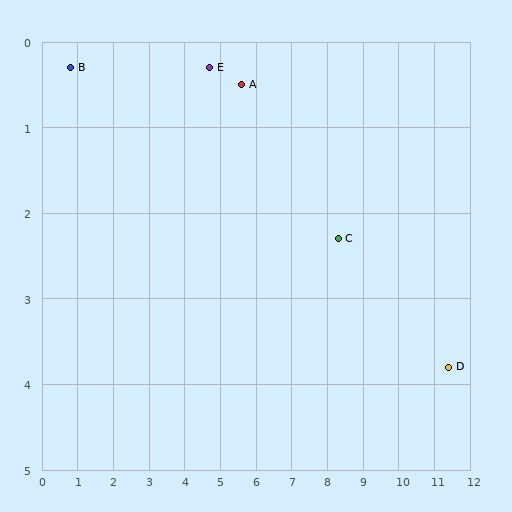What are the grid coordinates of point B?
Point B is at approximately (0.8, 0.3).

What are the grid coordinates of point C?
Point C is at approximately (8.3, 2.3).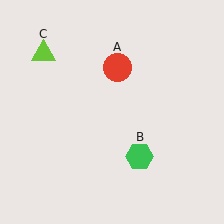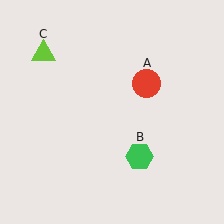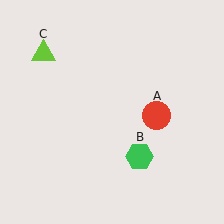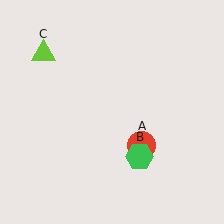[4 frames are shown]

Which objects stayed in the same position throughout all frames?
Green hexagon (object B) and lime triangle (object C) remained stationary.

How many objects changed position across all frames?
1 object changed position: red circle (object A).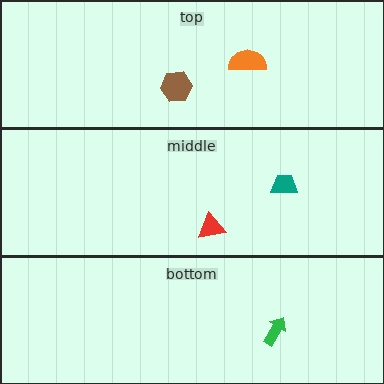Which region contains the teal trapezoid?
The middle region.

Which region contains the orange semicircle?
The top region.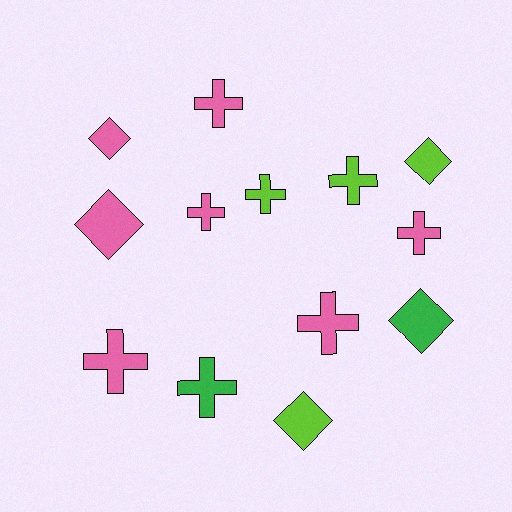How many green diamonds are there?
There is 1 green diamond.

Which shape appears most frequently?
Cross, with 8 objects.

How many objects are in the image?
There are 13 objects.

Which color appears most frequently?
Pink, with 7 objects.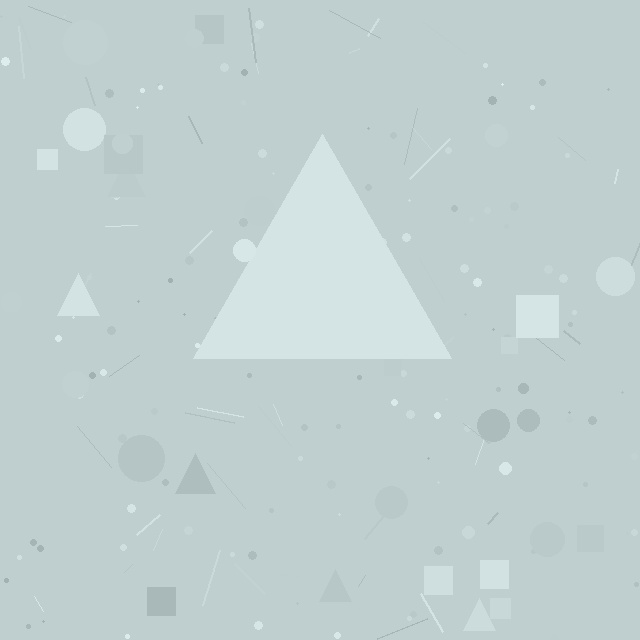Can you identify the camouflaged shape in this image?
The camouflaged shape is a triangle.